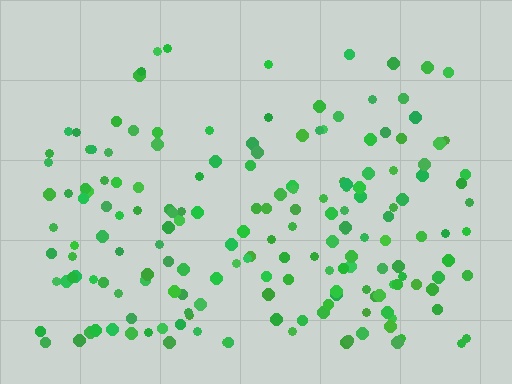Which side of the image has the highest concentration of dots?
The bottom.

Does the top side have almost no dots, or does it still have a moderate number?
Still a moderate number, just noticeably fewer than the bottom.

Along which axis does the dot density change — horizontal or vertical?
Vertical.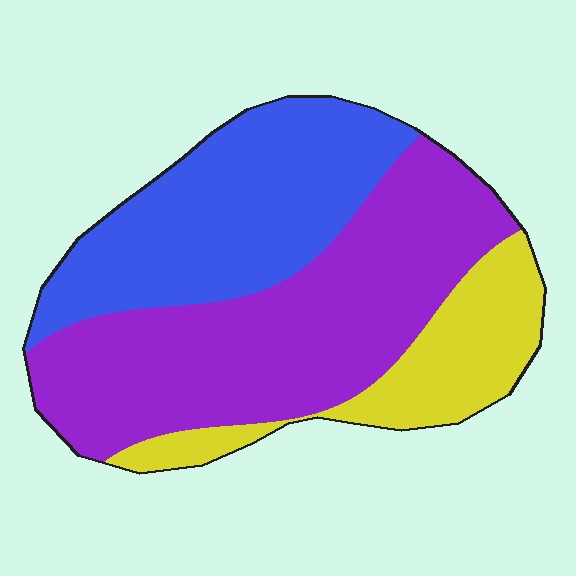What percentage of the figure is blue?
Blue covers about 35% of the figure.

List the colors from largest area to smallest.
From largest to smallest: purple, blue, yellow.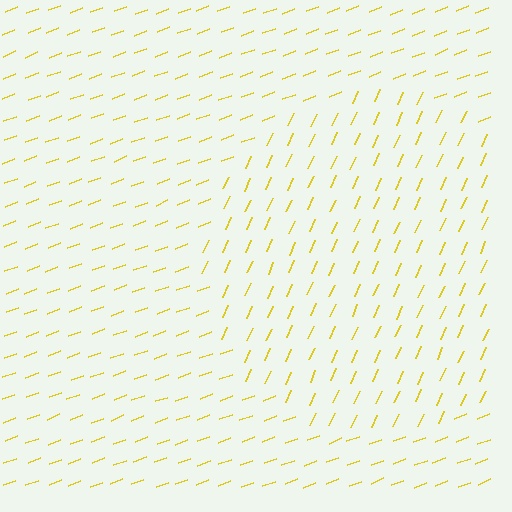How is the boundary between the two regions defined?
The boundary is defined purely by a change in line orientation (approximately 45 degrees difference). All lines are the same color and thickness.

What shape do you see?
I see a circle.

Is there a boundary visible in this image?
Yes, there is a texture boundary formed by a change in line orientation.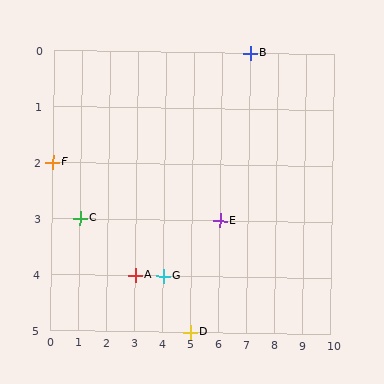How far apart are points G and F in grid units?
Points G and F are 4 columns and 2 rows apart (about 4.5 grid units diagonally).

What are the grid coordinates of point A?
Point A is at grid coordinates (3, 4).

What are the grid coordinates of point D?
Point D is at grid coordinates (5, 5).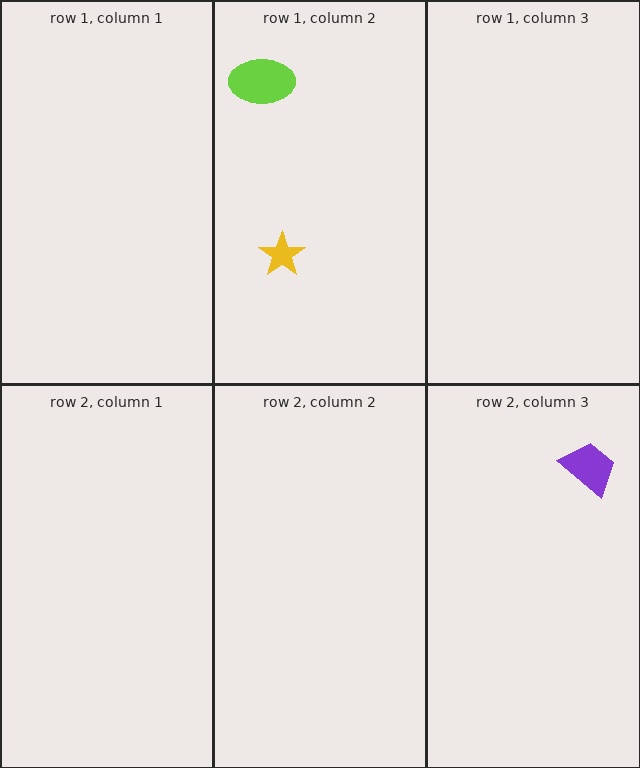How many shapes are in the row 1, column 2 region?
2.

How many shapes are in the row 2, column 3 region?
1.